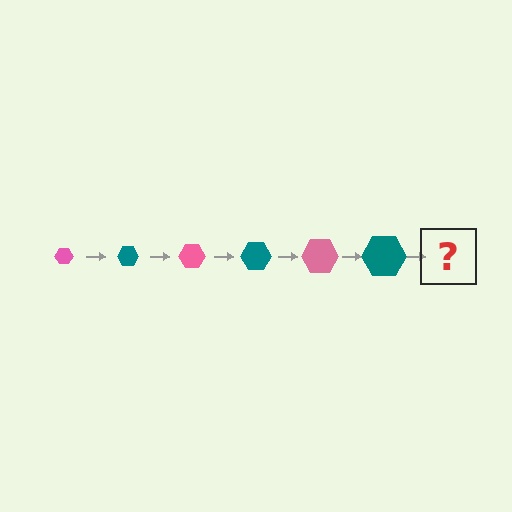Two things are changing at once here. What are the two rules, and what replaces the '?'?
The two rules are that the hexagon grows larger each step and the color cycles through pink and teal. The '?' should be a pink hexagon, larger than the previous one.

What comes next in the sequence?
The next element should be a pink hexagon, larger than the previous one.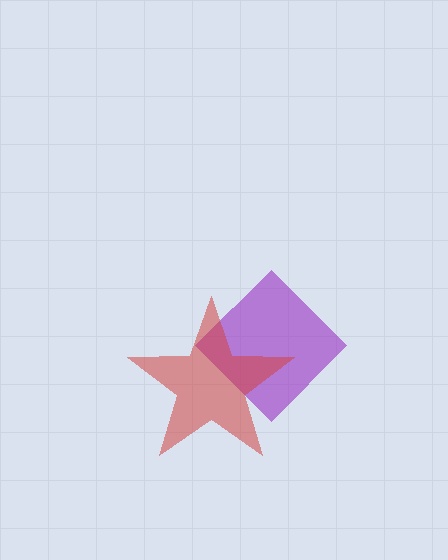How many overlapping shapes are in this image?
There are 2 overlapping shapes in the image.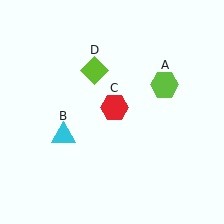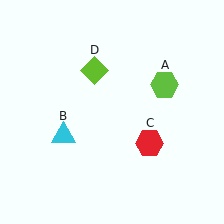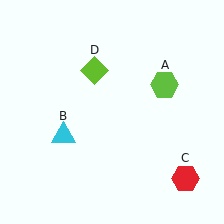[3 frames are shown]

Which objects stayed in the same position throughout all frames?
Lime hexagon (object A) and cyan triangle (object B) and lime diamond (object D) remained stationary.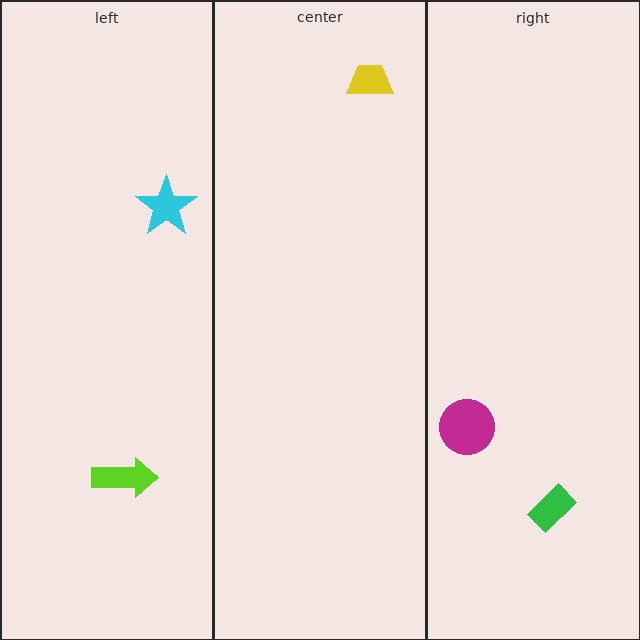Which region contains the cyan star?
The left region.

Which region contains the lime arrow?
The left region.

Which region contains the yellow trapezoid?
The center region.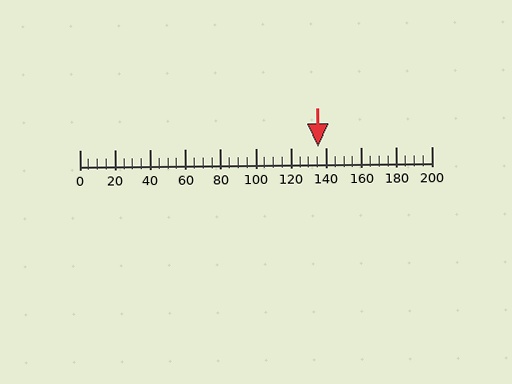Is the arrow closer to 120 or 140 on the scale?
The arrow is closer to 140.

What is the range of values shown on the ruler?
The ruler shows values from 0 to 200.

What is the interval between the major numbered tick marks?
The major tick marks are spaced 20 units apart.